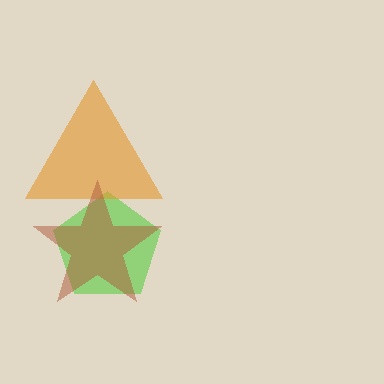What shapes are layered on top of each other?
The layered shapes are: a lime pentagon, an orange triangle, a brown star.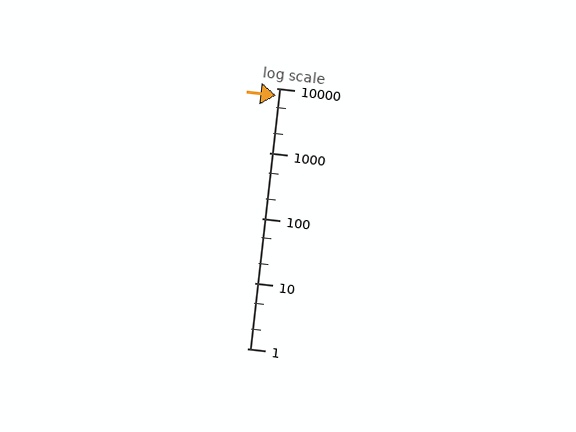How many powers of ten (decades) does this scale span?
The scale spans 4 decades, from 1 to 10000.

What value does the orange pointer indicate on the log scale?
The pointer indicates approximately 7700.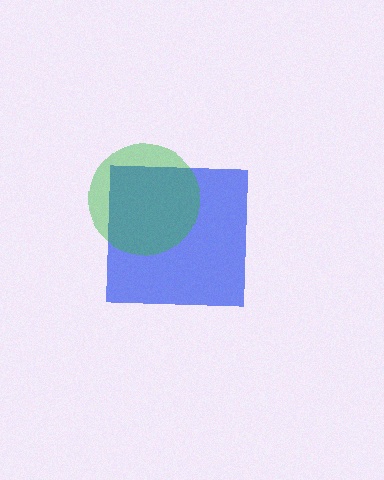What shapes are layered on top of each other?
The layered shapes are: a blue square, a green circle.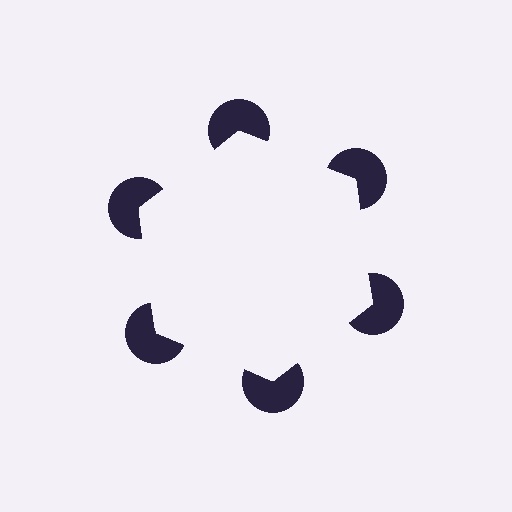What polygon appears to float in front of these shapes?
An illusory hexagon — its edges are inferred from the aligned wedge cuts in the pac-man discs, not physically drawn.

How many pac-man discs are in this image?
There are 6 — one at each vertex of the illusory hexagon.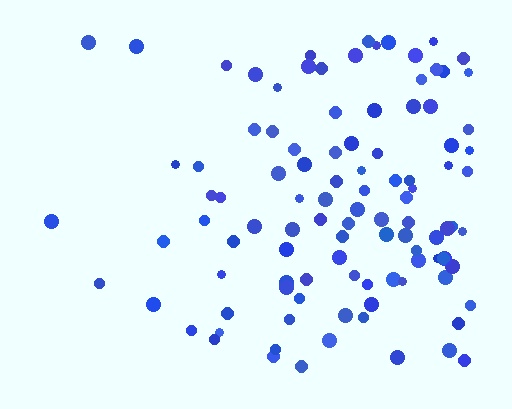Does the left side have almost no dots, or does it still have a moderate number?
Still a moderate number, just noticeably fewer than the right.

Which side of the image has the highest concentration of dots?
The right.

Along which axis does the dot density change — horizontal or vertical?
Horizontal.